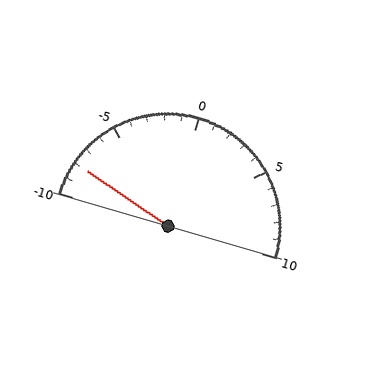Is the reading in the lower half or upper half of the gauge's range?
The reading is in the lower half of the range (-10 to 10).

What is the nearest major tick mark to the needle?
The nearest major tick mark is -10.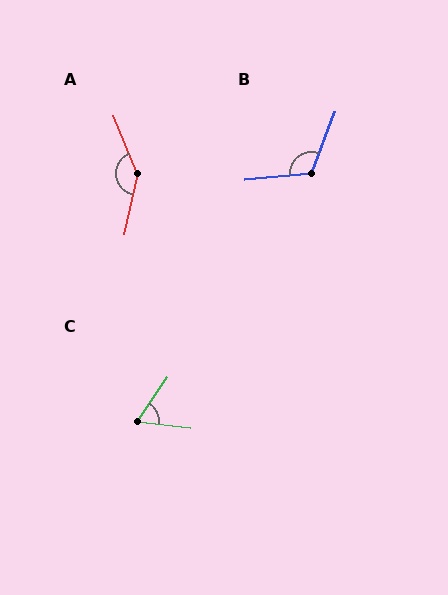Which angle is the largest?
A, at approximately 146 degrees.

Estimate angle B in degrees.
Approximately 115 degrees.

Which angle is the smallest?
C, at approximately 63 degrees.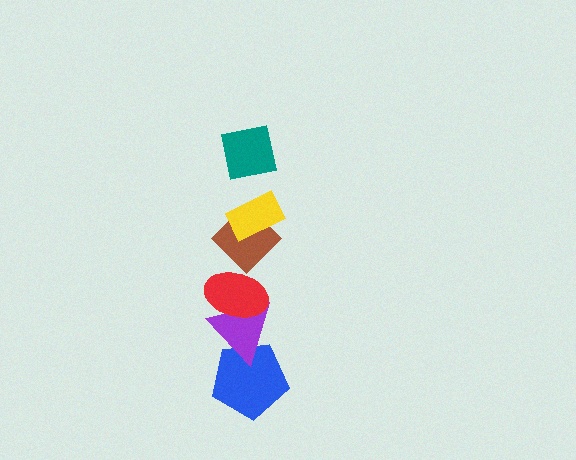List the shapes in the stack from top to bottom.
From top to bottom: the teal square, the yellow rectangle, the brown diamond, the red ellipse, the purple triangle, the blue pentagon.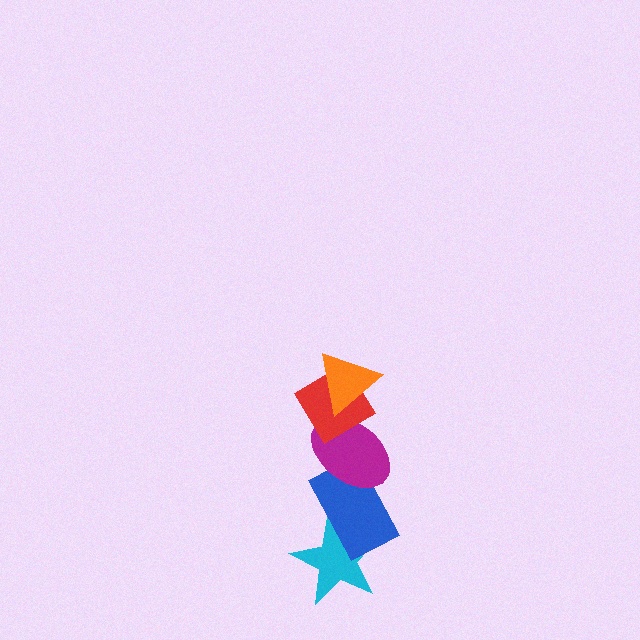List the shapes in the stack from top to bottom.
From top to bottom: the orange triangle, the red diamond, the magenta ellipse, the blue rectangle, the cyan star.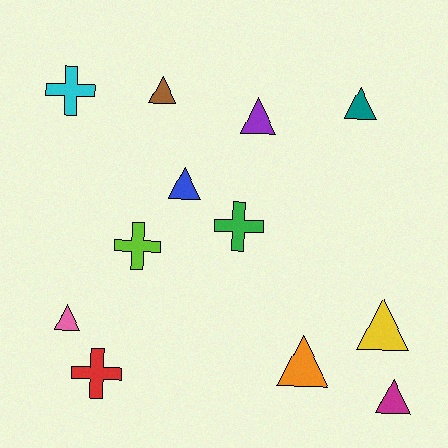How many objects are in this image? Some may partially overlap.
There are 12 objects.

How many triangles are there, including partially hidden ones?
There are 8 triangles.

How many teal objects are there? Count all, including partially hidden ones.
There is 1 teal object.